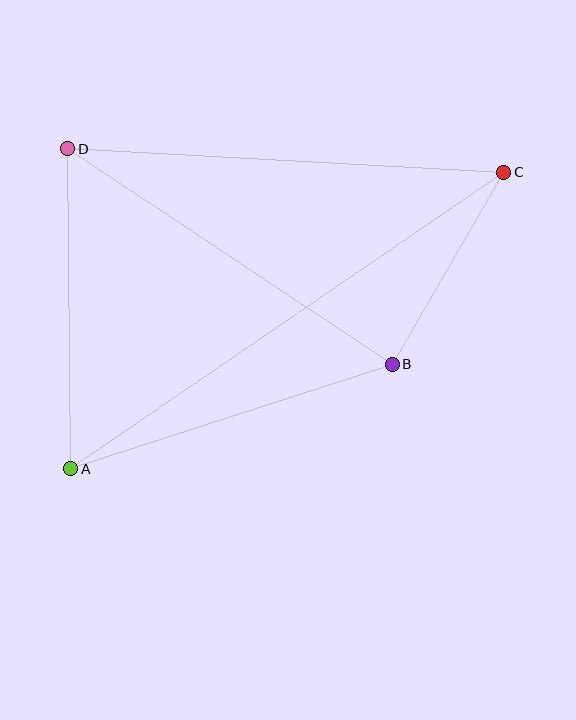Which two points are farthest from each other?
Points A and C are farthest from each other.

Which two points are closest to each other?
Points B and C are closest to each other.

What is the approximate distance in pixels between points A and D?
The distance between A and D is approximately 320 pixels.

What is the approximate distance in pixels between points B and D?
The distance between B and D is approximately 389 pixels.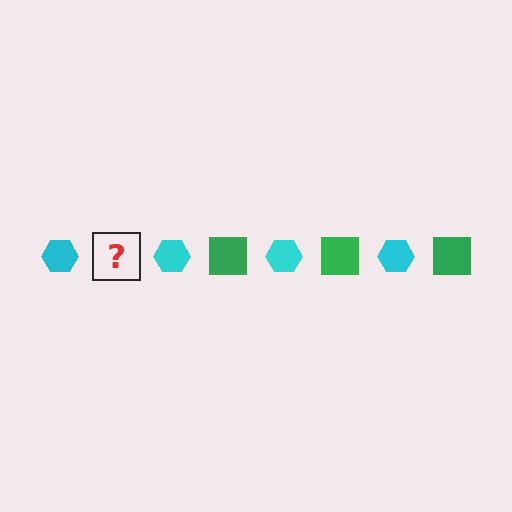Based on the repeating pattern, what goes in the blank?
The blank should be a green square.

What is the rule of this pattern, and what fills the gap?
The rule is that the pattern alternates between cyan hexagon and green square. The gap should be filled with a green square.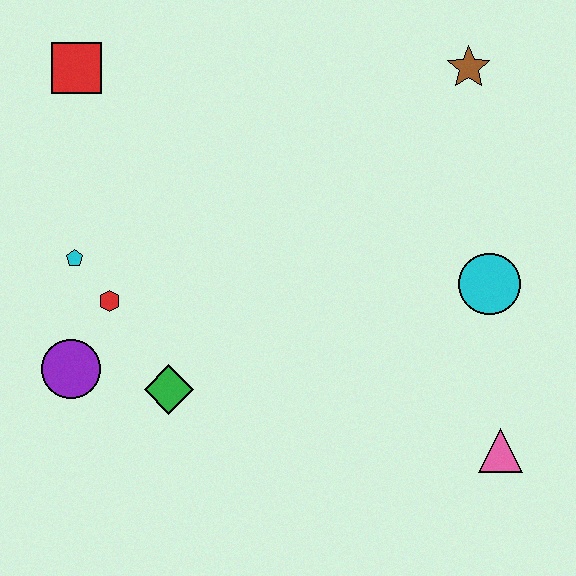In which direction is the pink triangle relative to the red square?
The pink triangle is to the right of the red square.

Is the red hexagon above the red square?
No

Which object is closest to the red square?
The cyan pentagon is closest to the red square.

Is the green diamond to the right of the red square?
Yes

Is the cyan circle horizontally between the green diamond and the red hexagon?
No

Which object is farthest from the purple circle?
The brown star is farthest from the purple circle.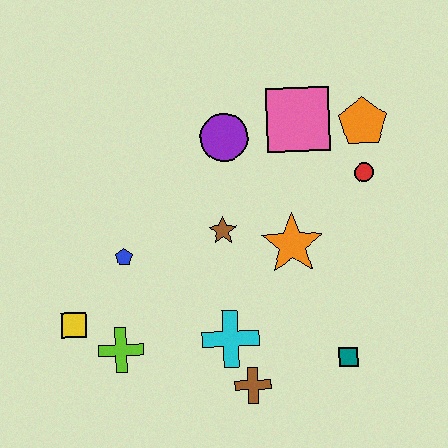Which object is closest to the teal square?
The brown cross is closest to the teal square.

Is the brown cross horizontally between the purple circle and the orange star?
Yes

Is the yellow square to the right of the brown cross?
No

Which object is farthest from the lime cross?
The orange pentagon is farthest from the lime cross.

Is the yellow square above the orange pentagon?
No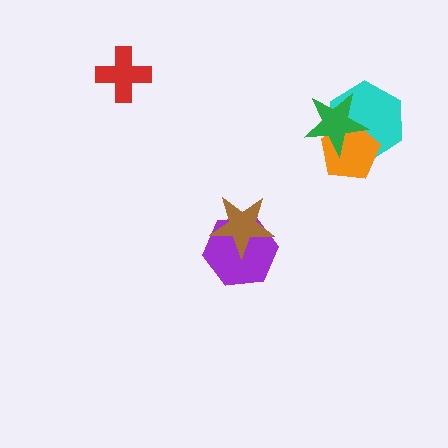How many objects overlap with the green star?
2 objects overlap with the green star.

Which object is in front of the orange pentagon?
The green star is in front of the orange pentagon.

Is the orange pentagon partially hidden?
Yes, it is partially covered by another shape.